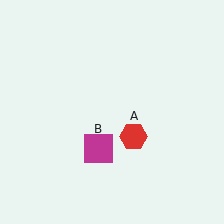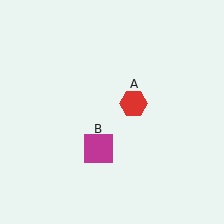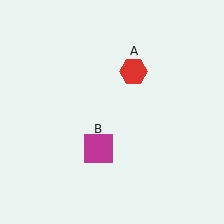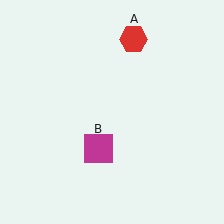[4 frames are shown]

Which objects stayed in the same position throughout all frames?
Magenta square (object B) remained stationary.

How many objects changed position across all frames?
1 object changed position: red hexagon (object A).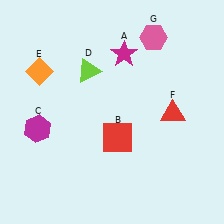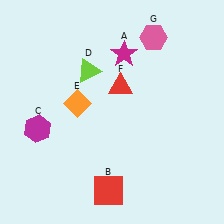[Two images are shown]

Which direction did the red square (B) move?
The red square (B) moved down.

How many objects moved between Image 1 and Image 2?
3 objects moved between the two images.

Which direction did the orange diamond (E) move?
The orange diamond (E) moved right.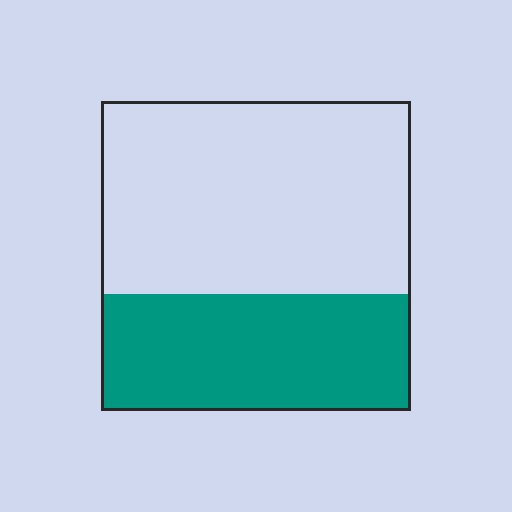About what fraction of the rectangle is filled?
About three eighths (3/8).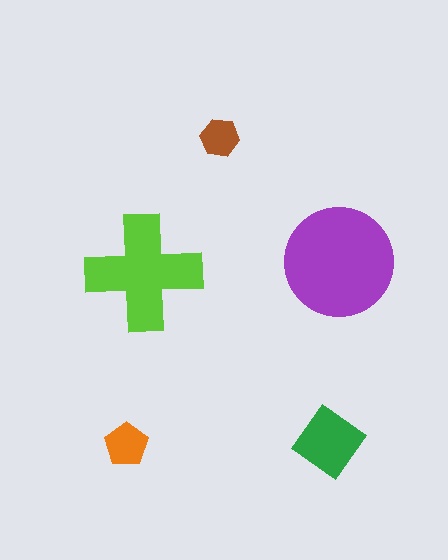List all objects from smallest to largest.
The brown hexagon, the orange pentagon, the green diamond, the lime cross, the purple circle.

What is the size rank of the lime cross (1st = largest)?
2nd.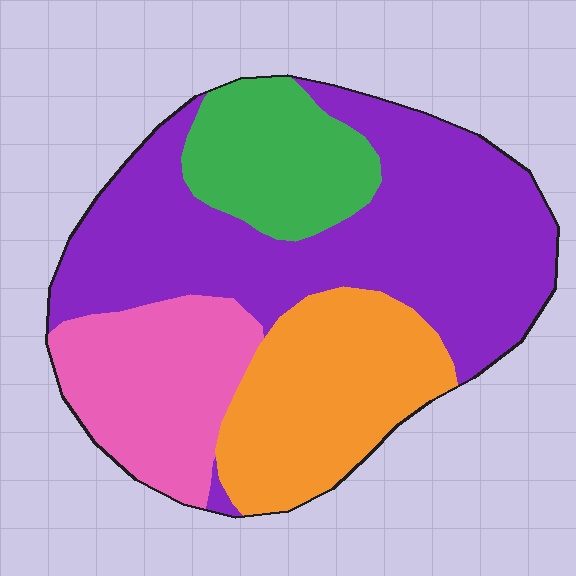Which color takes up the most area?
Purple, at roughly 45%.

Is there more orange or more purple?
Purple.